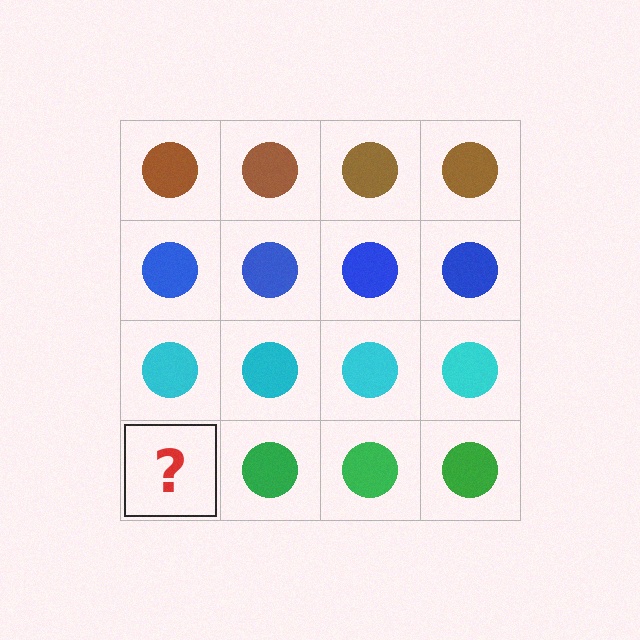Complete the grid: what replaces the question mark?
The question mark should be replaced with a green circle.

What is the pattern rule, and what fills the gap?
The rule is that each row has a consistent color. The gap should be filled with a green circle.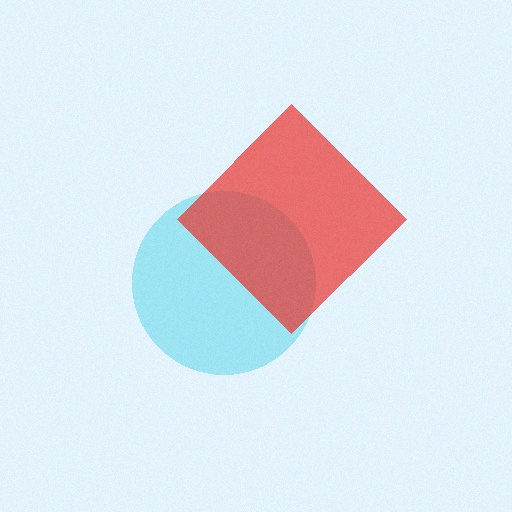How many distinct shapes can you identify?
There are 2 distinct shapes: a cyan circle, a red diamond.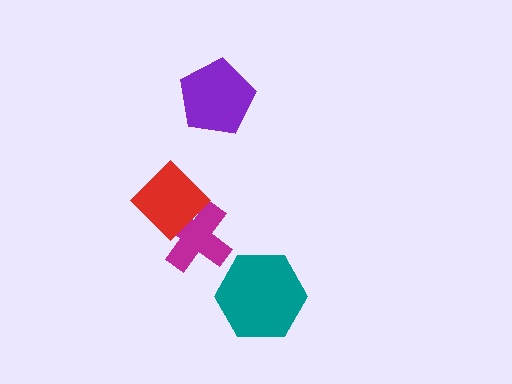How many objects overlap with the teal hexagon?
0 objects overlap with the teal hexagon.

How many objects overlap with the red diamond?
1 object overlaps with the red diamond.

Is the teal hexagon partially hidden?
No, no other shape covers it.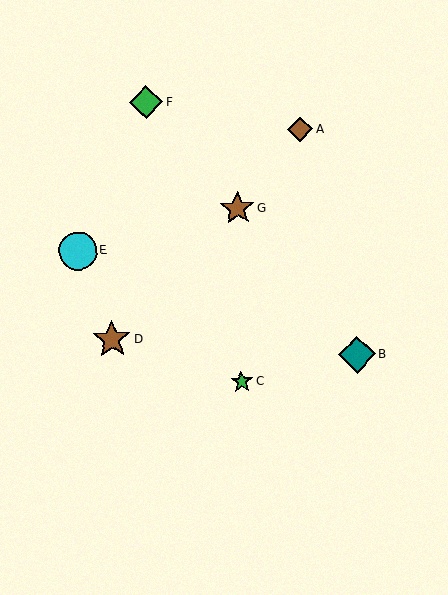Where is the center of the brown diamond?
The center of the brown diamond is at (300, 129).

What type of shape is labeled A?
Shape A is a brown diamond.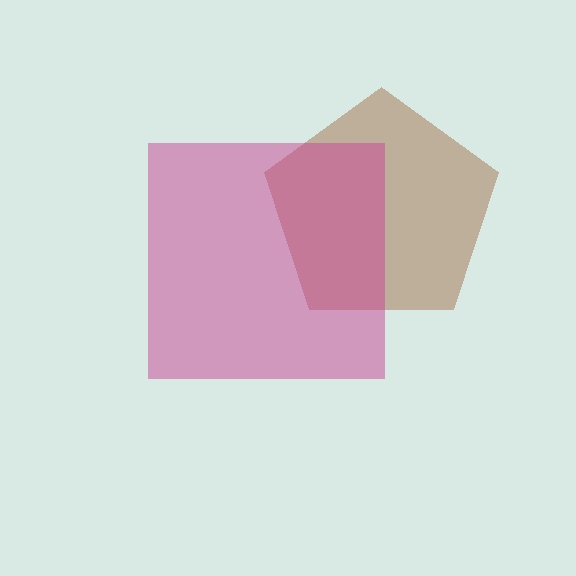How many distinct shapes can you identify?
There are 2 distinct shapes: a brown pentagon, a magenta square.